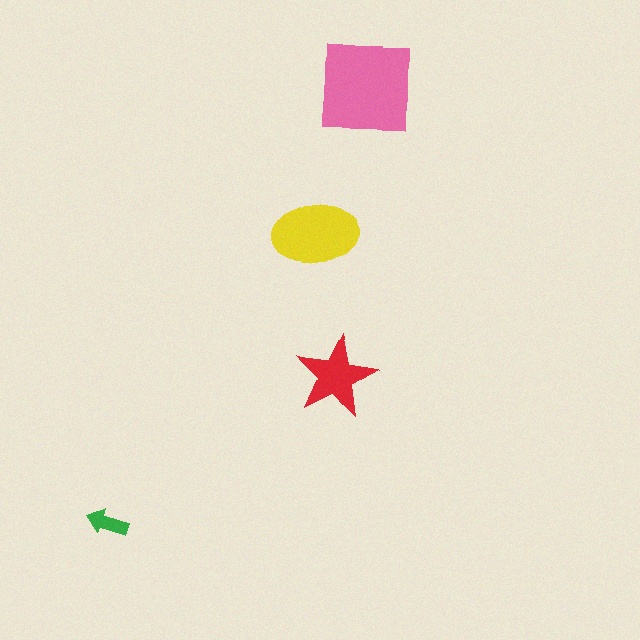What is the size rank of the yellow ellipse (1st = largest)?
2nd.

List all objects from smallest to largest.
The green arrow, the red star, the yellow ellipse, the pink square.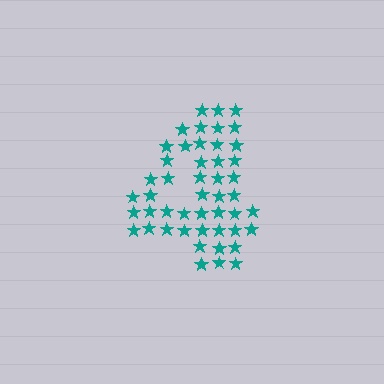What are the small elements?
The small elements are stars.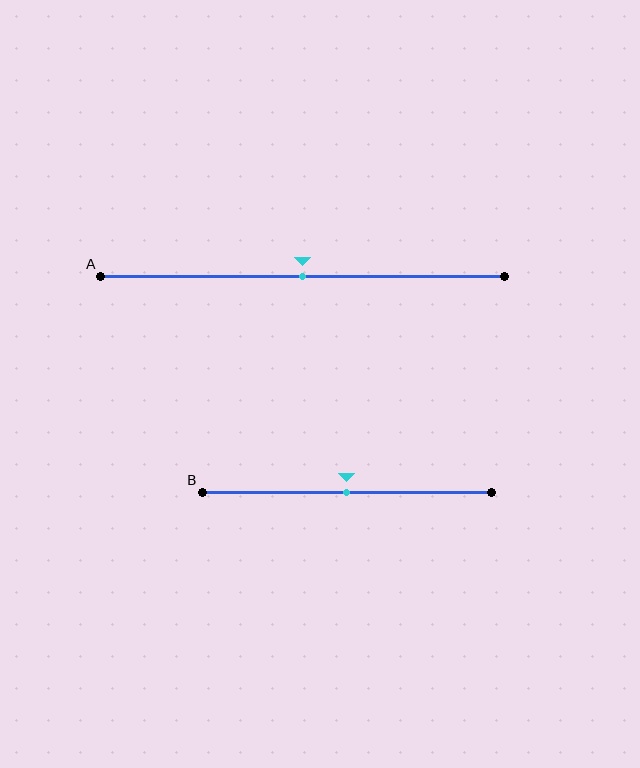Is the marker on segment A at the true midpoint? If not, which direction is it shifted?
Yes, the marker on segment A is at the true midpoint.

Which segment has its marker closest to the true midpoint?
Segment A has its marker closest to the true midpoint.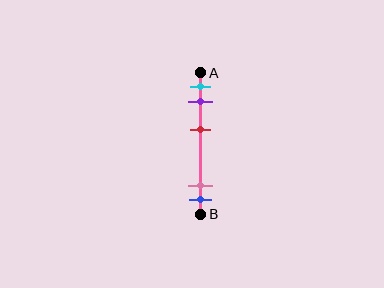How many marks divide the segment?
There are 5 marks dividing the segment.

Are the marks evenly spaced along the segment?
No, the marks are not evenly spaced.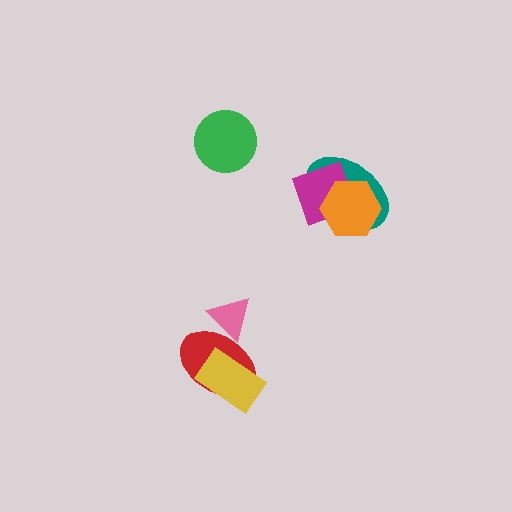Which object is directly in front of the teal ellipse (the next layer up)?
The magenta square is directly in front of the teal ellipse.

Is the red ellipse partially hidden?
Yes, it is partially covered by another shape.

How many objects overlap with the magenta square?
2 objects overlap with the magenta square.